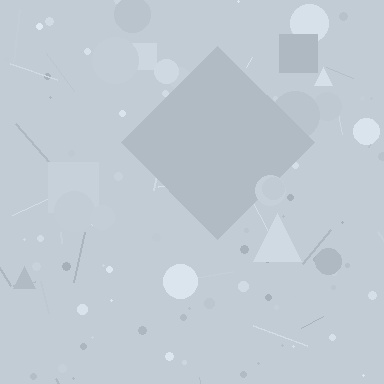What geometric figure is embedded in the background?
A diamond is embedded in the background.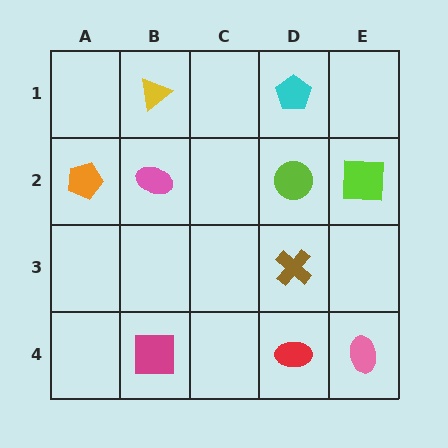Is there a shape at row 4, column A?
No, that cell is empty.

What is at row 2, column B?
A pink ellipse.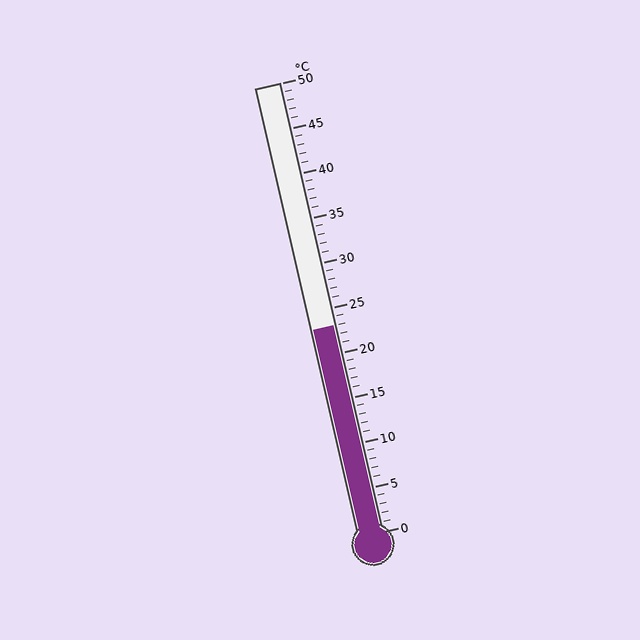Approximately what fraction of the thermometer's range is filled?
The thermometer is filled to approximately 45% of its range.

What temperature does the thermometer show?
The thermometer shows approximately 23°C.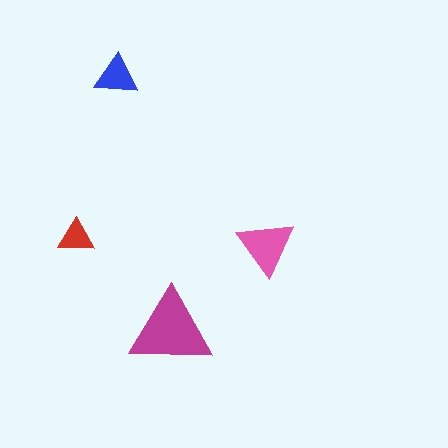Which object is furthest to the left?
The red triangle is leftmost.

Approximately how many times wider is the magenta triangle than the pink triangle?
About 1.5 times wider.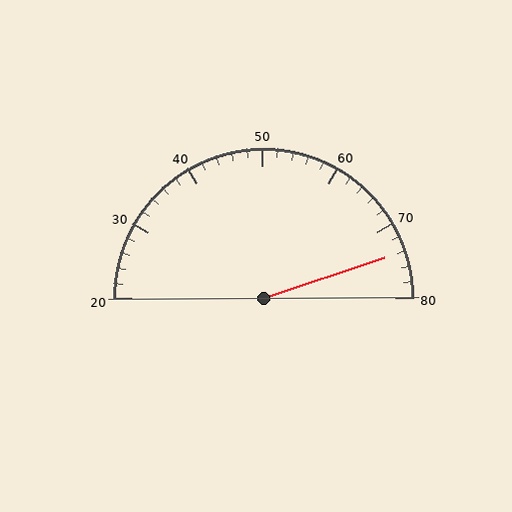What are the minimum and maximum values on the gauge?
The gauge ranges from 20 to 80.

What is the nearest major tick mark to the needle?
The nearest major tick mark is 70.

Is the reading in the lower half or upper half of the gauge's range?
The reading is in the upper half of the range (20 to 80).